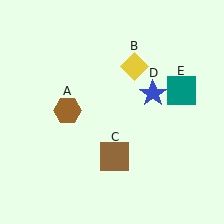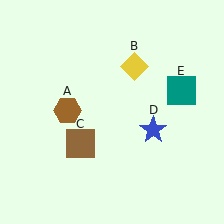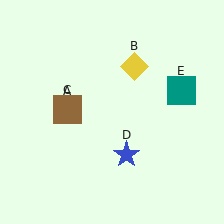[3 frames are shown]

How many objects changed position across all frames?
2 objects changed position: brown square (object C), blue star (object D).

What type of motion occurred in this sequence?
The brown square (object C), blue star (object D) rotated clockwise around the center of the scene.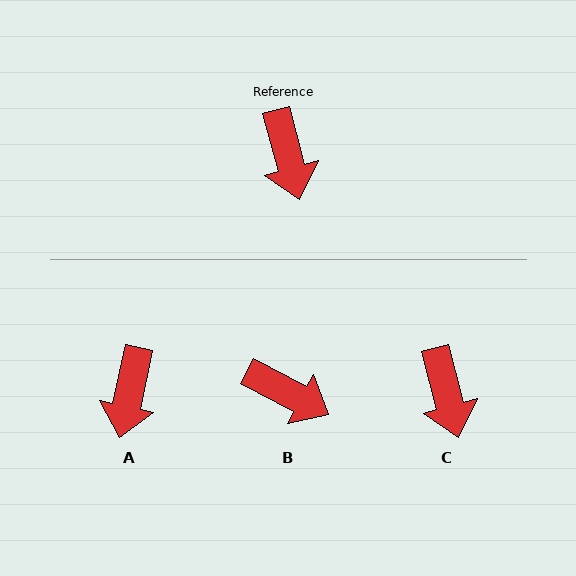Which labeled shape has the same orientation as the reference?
C.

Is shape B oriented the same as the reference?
No, it is off by about 47 degrees.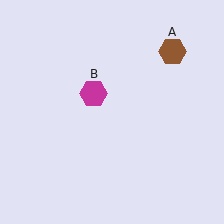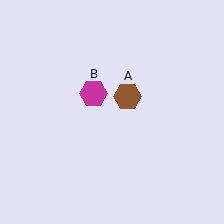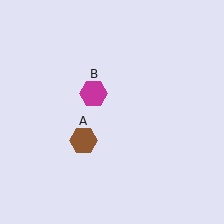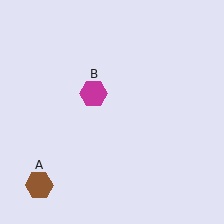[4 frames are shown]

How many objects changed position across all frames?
1 object changed position: brown hexagon (object A).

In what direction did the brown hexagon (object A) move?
The brown hexagon (object A) moved down and to the left.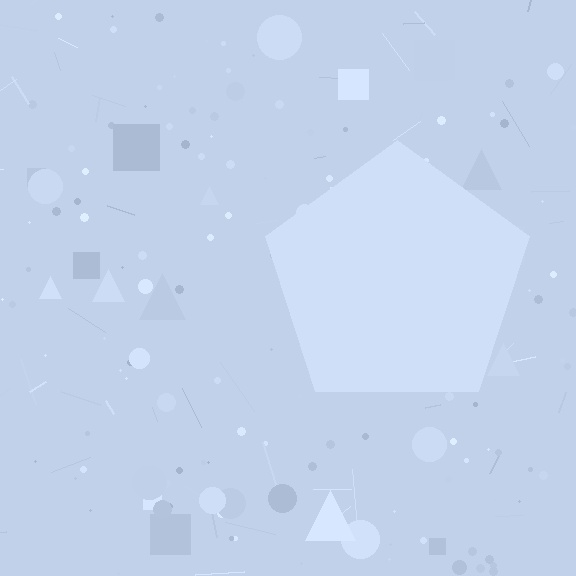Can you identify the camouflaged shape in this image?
The camouflaged shape is a pentagon.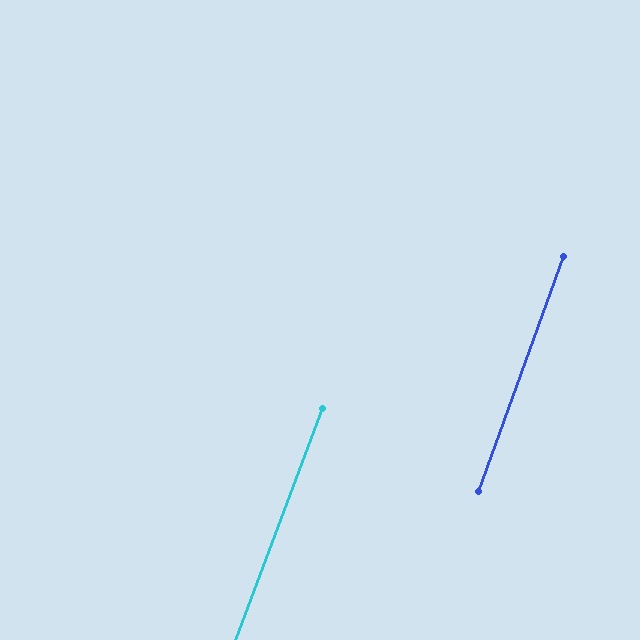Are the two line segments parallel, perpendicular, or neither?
Parallel — their directions differ by only 0.7°.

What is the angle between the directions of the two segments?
Approximately 1 degree.